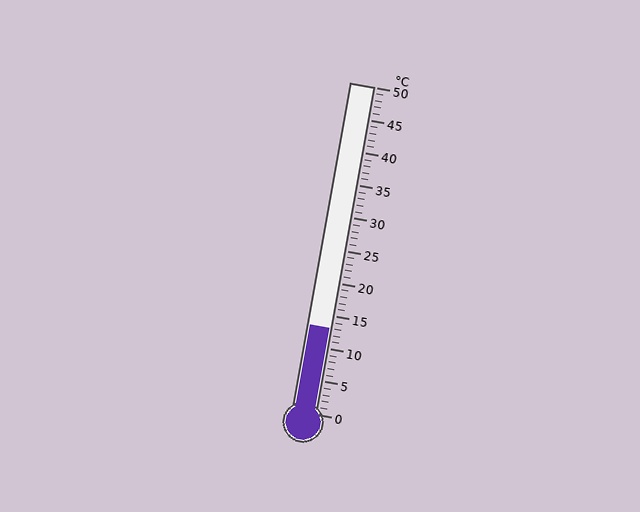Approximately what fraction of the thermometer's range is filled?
The thermometer is filled to approximately 25% of its range.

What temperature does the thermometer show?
The thermometer shows approximately 13°C.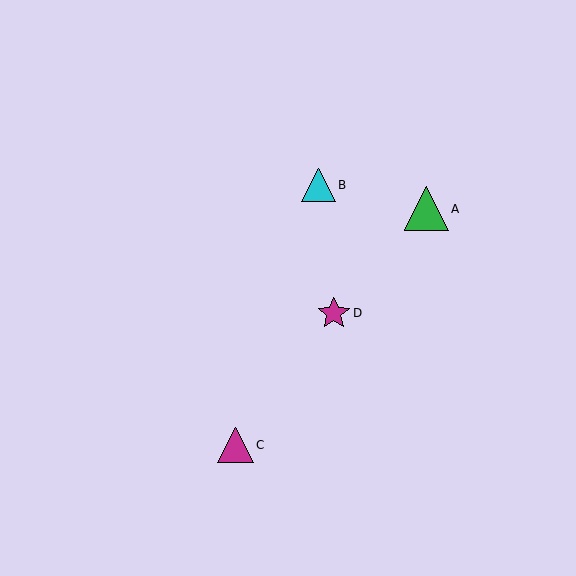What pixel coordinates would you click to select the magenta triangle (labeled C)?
Click at (236, 445) to select the magenta triangle C.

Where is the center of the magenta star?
The center of the magenta star is at (334, 313).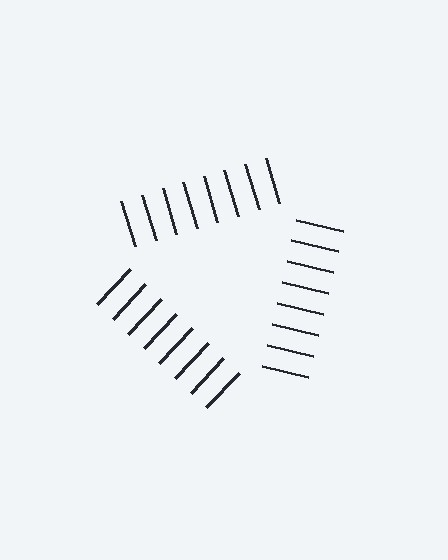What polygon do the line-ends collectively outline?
An illusory triangle — the line segments terminate on its edges but no continuous stroke is drawn.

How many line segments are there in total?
24 — 8 along each of the 3 edges.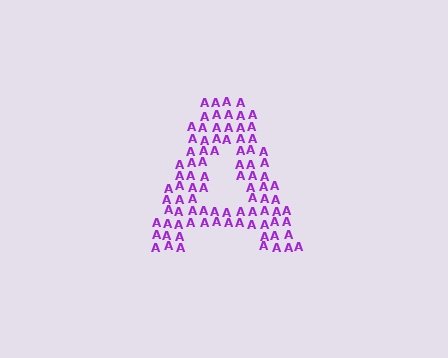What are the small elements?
The small elements are letter A's.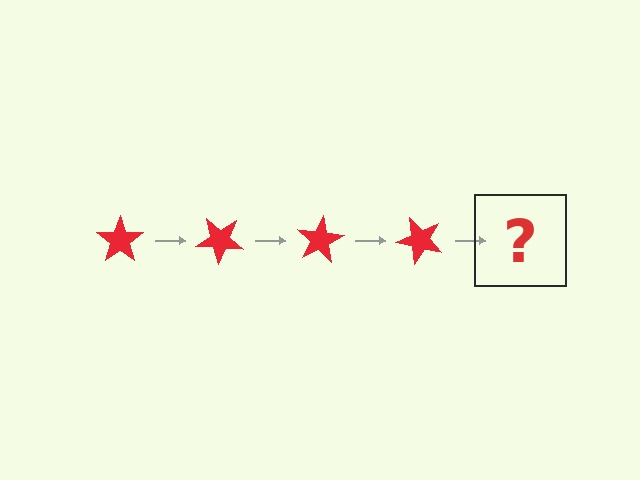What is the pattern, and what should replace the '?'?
The pattern is that the star rotates 40 degrees each step. The '?' should be a red star rotated 160 degrees.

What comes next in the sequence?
The next element should be a red star rotated 160 degrees.